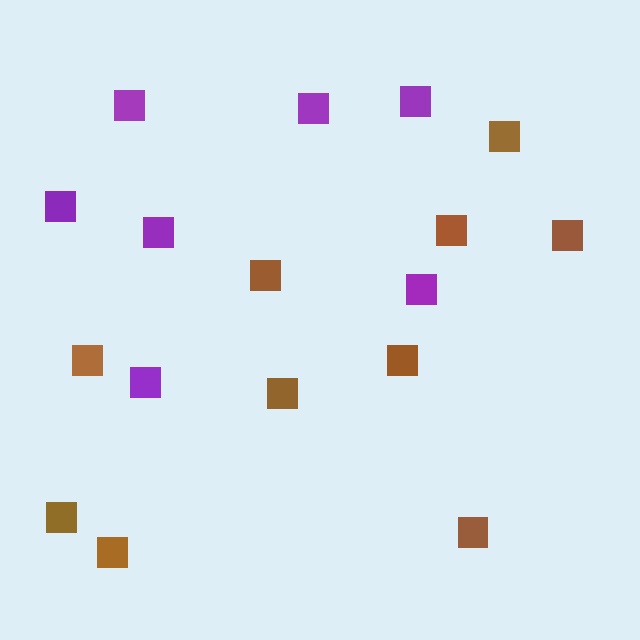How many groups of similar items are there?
There are 2 groups: one group of brown squares (10) and one group of purple squares (7).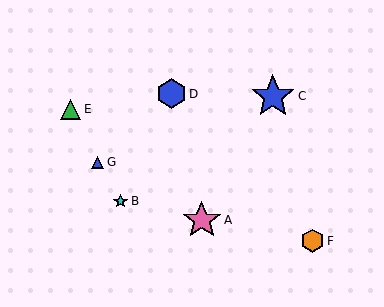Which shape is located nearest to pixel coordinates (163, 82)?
The blue hexagon (labeled D) at (172, 94) is nearest to that location.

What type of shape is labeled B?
Shape B is a cyan star.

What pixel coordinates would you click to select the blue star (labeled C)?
Click at (273, 96) to select the blue star C.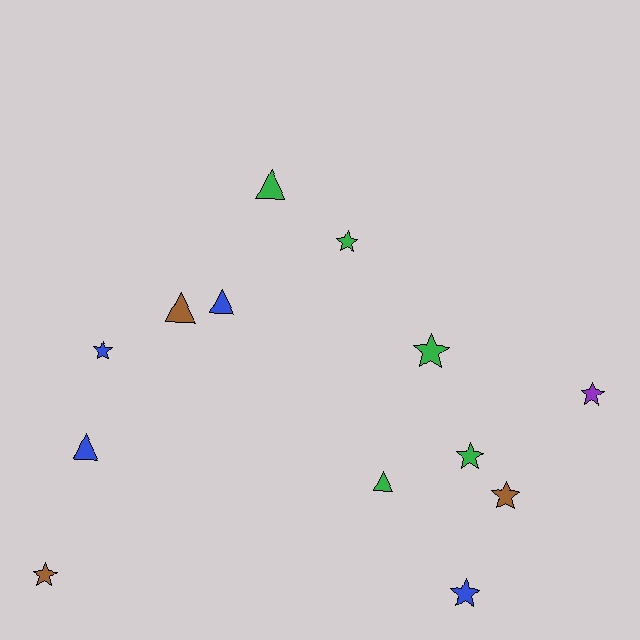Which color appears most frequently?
Green, with 5 objects.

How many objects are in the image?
There are 13 objects.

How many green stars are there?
There are 3 green stars.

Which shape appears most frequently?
Star, with 8 objects.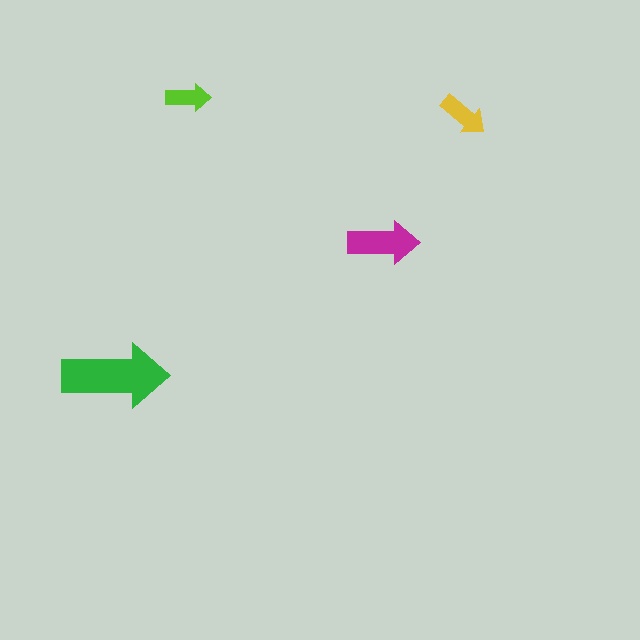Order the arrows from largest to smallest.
the green one, the magenta one, the yellow one, the lime one.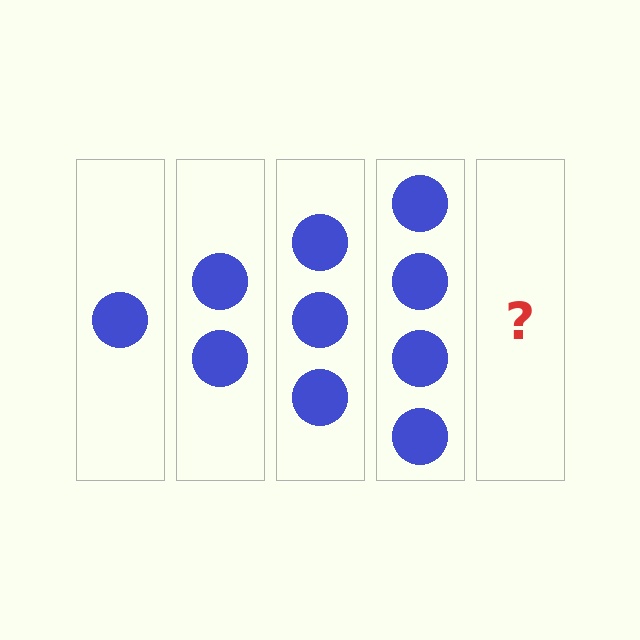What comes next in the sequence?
The next element should be 5 circles.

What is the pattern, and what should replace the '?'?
The pattern is that each step adds one more circle. The '?' should be 5 circles.